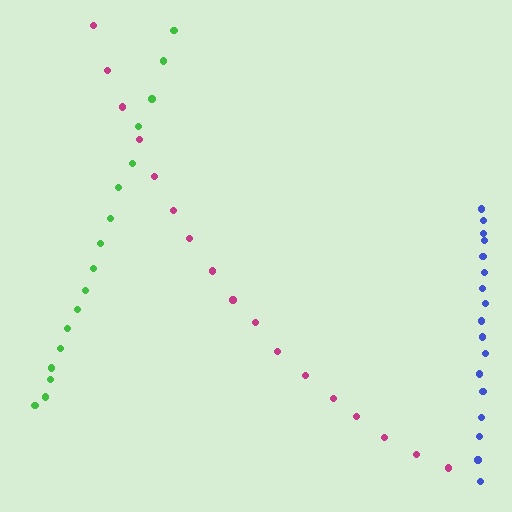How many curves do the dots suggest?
There are 3 distinct paths.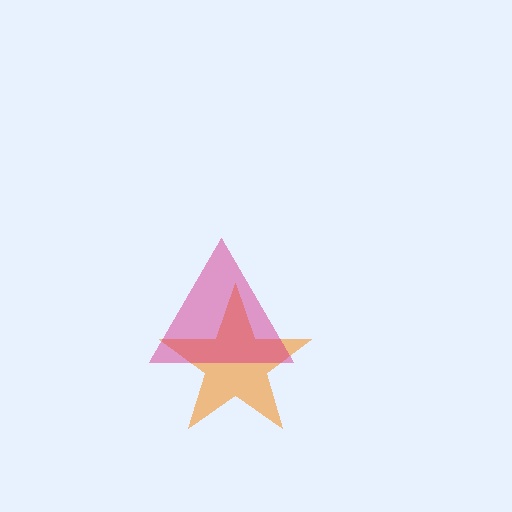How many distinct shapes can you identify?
There are 2 distinct shapes: an orange star, a magenta triangle.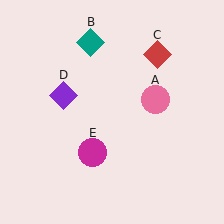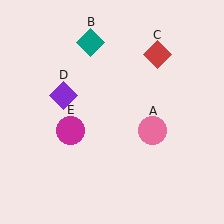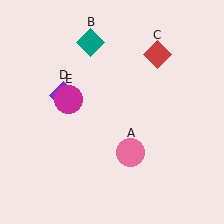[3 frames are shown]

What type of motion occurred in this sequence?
The pink circle (object A), magenta circle (object E) rotated clockwise around the center of the scene.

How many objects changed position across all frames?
2 objects changed position: pink circle (object A), magenta circle (object E).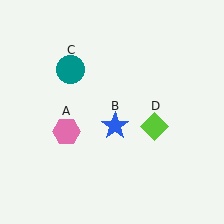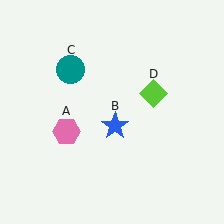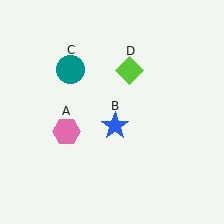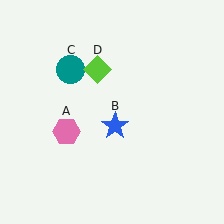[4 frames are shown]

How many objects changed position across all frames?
1 object changed position: lime diamond (object D).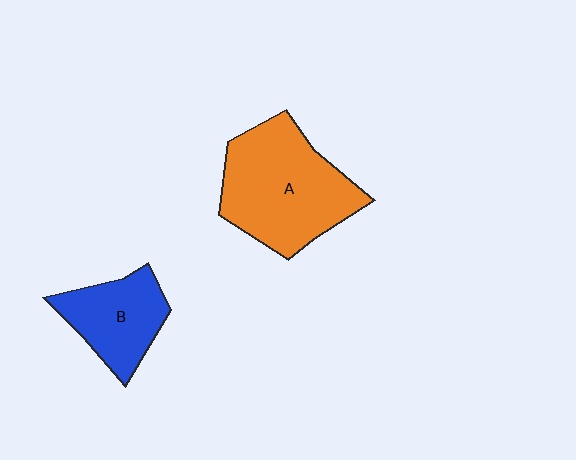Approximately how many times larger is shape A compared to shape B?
Approximately 1.7 times.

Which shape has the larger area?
Shape A (orange).